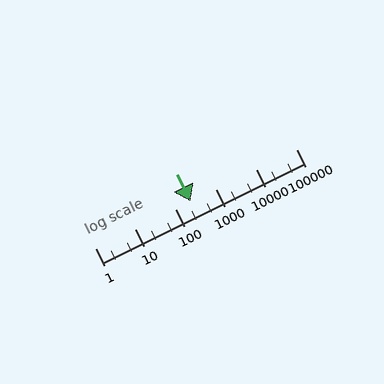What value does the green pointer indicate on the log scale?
The pointer indicates approximately 240.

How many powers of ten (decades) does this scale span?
The scale spans 5 decades, from 1 to 100000.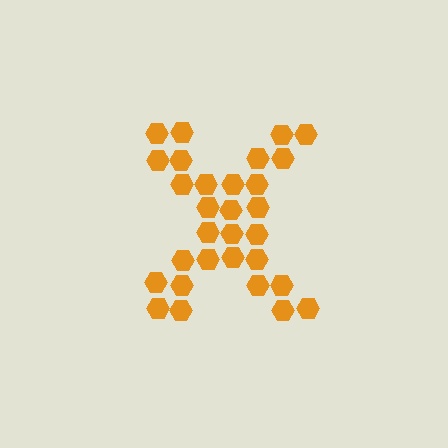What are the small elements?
The small elements are hexagons.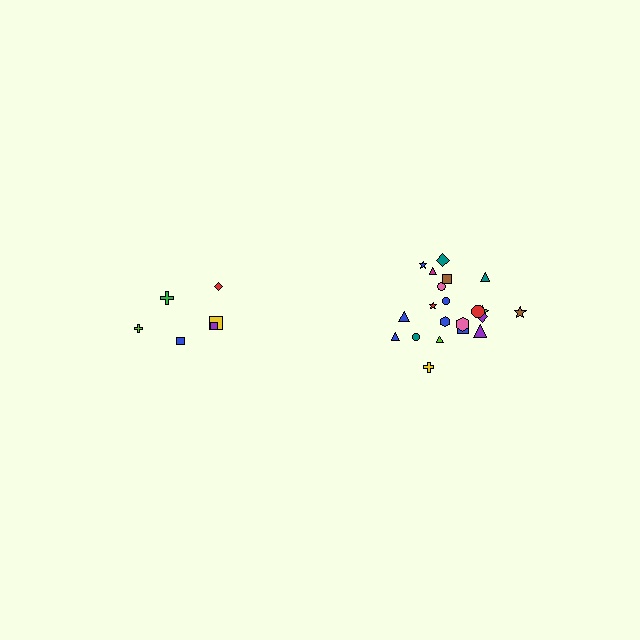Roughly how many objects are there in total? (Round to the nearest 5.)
Roughly 30 objects in total.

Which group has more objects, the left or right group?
The right group.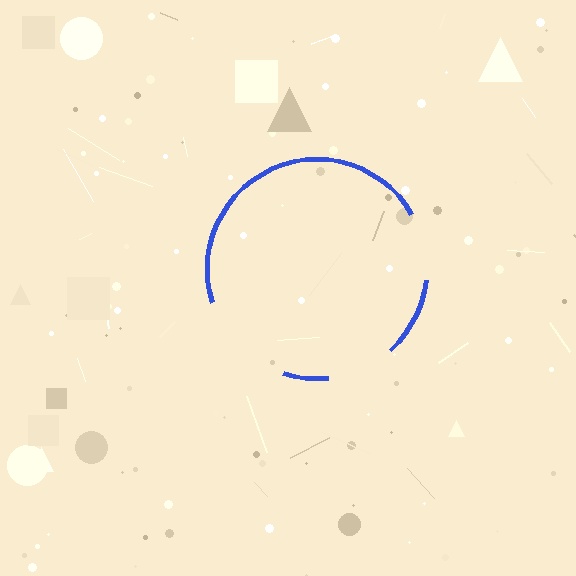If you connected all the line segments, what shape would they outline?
They would outline a circle.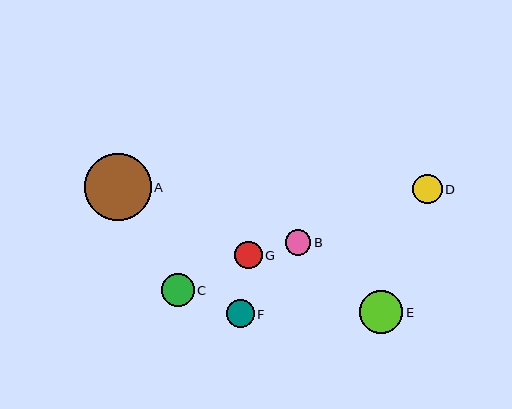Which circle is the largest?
Circle A is the largest with a size of approximately 67 pixels.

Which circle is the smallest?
Circle B is the smallest with a size of approximately 26 pixels.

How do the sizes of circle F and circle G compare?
Circle F and circle G are approximately the same size.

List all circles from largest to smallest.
From largest to smallest: A, E, C, D, F, G, B.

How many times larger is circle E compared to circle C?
Circle E is approximately 1.3 times the size of circle C.